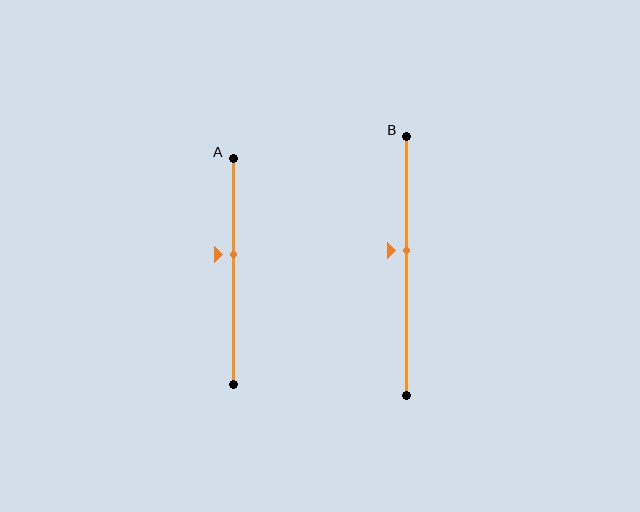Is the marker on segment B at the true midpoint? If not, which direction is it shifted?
No, the marker on segment B is shifted upward by about 6% of the segment length.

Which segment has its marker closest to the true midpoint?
Segment B has its marker closest to the true midpoint.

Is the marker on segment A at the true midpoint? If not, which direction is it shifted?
No, the marker on segment A is shifted upward by about 7% of the segment length.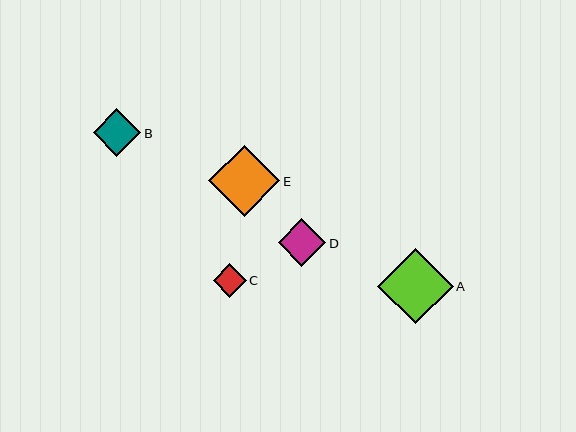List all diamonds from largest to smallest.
From largest to smallest: A, E, B, D, C.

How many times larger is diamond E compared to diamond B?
Diamond E is approximately 1.5 times the size of diamond B.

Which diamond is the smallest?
Diamond C is the smallest with a size of approximately 33 pixels.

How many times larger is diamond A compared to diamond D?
Diamond A is approximately 1.6 times the size of diamond D.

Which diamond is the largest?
Diamond A is the largest with a size of approximately 75 pixels.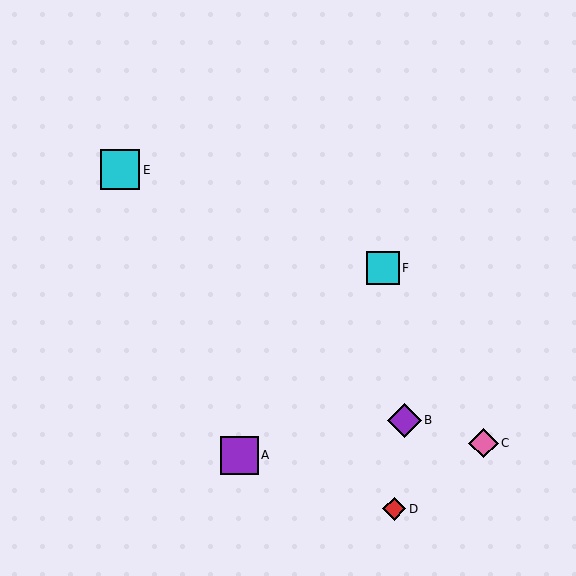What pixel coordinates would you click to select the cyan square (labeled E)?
Click at (120, 170) to select the cyan square E.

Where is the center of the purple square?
The center of the purple square is at (239, 455).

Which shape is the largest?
The cyan square (labeled E) is the largest.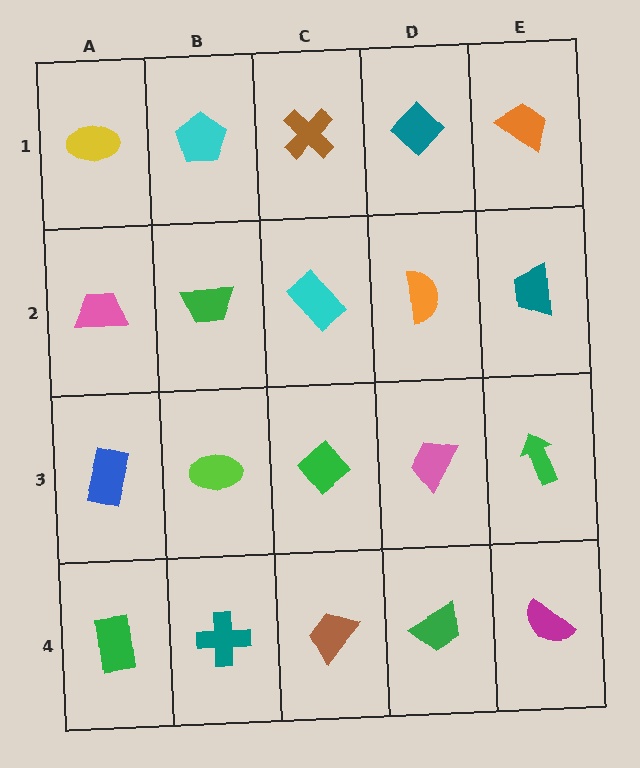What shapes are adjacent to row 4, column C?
A green diamond (row 3, column C), a teal cross (row 4, column B), a green trapezoid (row 4, column D).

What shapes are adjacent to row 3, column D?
An orange semicircle (row 2, column D), a green trapezoid (row 4, column D), a green diamond (row 3, column C), a green arrow (row 3, column E).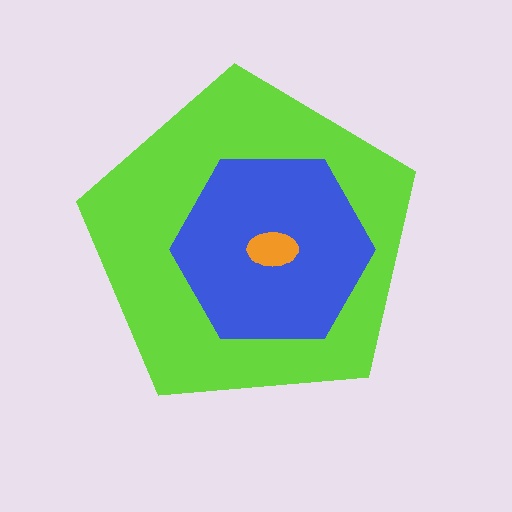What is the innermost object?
The orange ellipse.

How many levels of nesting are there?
3.